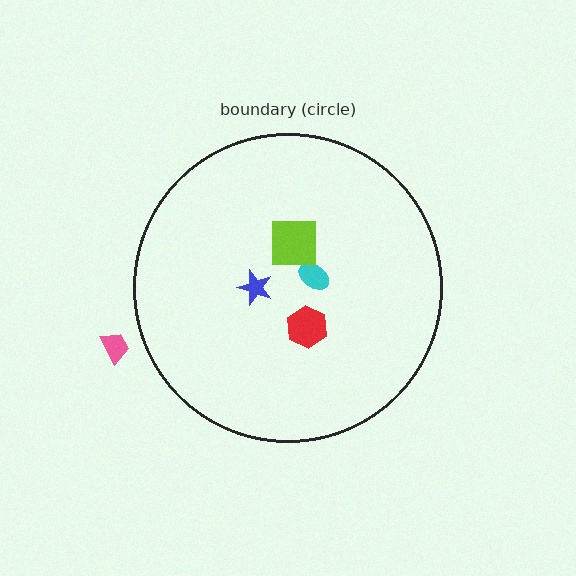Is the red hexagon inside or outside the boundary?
Inside.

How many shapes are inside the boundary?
4 inside, 1 outside.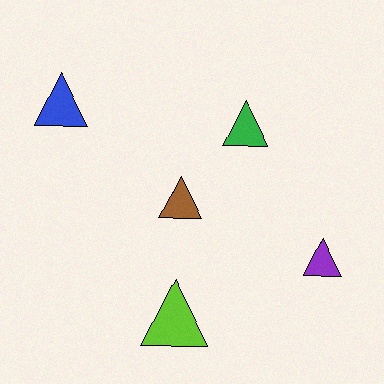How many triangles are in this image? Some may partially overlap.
There are 5 triangles.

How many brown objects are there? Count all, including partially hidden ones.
There is 1 brown object.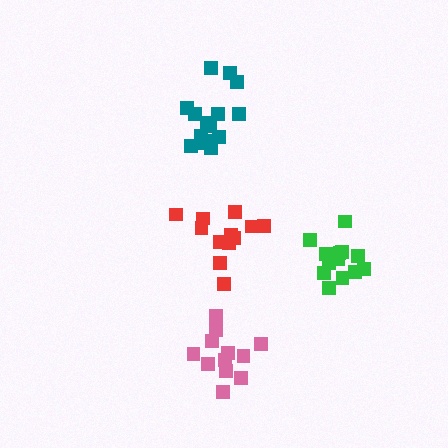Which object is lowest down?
The pink cluster is bottommost.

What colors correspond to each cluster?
The clusters are colored: pink, teal, green, red.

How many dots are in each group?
Group 1: 12 dots, Group 2: 15 dots, Group 3: 15 dots, Group 4: 12 dots (54 total).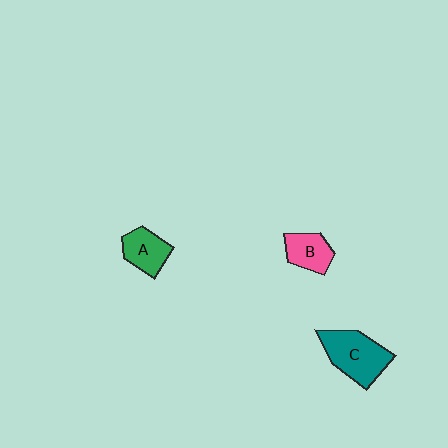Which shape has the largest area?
Shape C (teal).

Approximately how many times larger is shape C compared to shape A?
Approximately 1.7 times.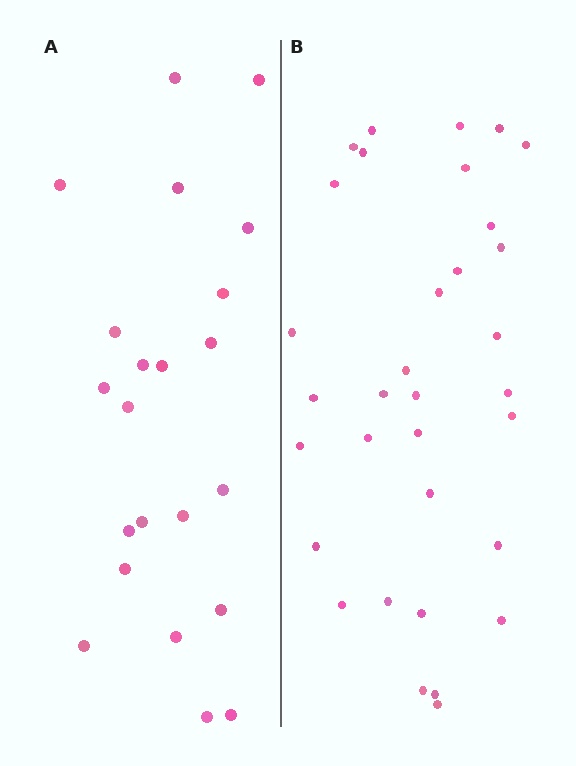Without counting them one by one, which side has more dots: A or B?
Region B (the right region) has more dots.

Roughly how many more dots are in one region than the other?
Region B has roughly 12 or so more dots than region A.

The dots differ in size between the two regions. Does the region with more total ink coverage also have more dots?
No. Region A has more total ink coverage because its dots are larger, but region B actually contains more individual dots. Total area can be misleading — the number of items is what matters here.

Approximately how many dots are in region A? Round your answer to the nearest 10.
About 20 dots. (The exact count is 22, which rounds to 20.)